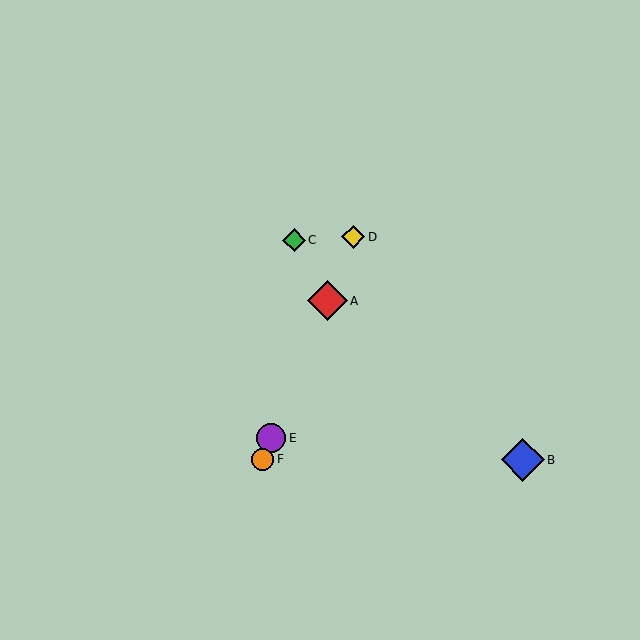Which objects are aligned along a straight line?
Objects A, D, E, F are aligned along a straight line.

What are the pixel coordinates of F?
Object F is at (263, 459).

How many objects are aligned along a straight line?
4 objects (A, D, E, F) are aligned along a straight line.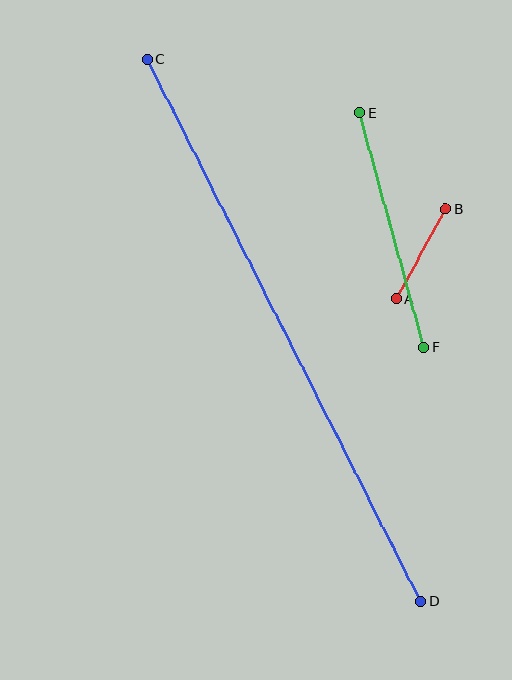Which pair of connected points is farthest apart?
Points C and D are farthest apart.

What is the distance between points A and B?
The distance is approximately 103 pixels.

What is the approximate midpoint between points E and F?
The midpoint is at approximately (392, 230) pixels.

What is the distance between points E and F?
The distance is approximately 243 pixels.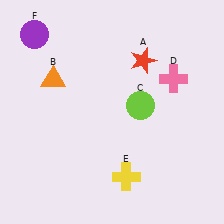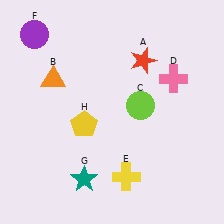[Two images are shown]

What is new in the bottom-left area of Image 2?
A yellow pentagon (H) was added in the bottom-left area of Image 2.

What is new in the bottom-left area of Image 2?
A teal star (G) was added in the bottom-left area of Image 2.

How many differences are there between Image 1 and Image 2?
There are 2 differences between the two images.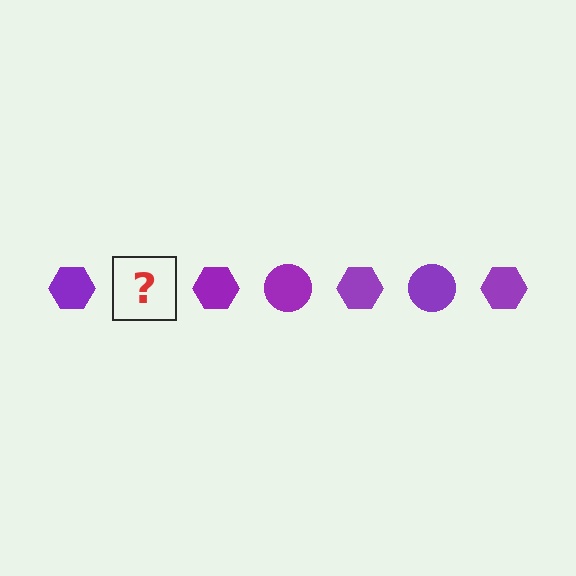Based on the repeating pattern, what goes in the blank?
The blank should be a purple circle.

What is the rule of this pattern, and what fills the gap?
The rule is that the pattern cycles through hexagon, circle shapes in purple. The gap should be filled with a purple circle.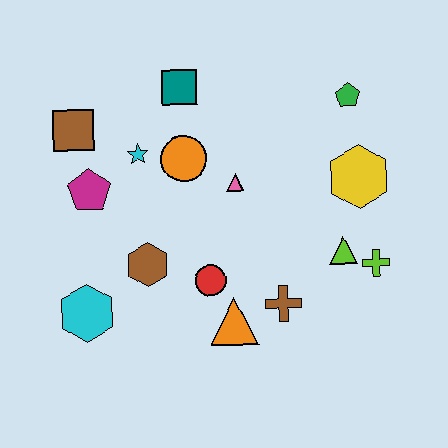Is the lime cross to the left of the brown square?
No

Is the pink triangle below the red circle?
No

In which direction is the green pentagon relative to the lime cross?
The green pentagon is above the lime cross.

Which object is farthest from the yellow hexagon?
The cyan hexagon is farthest from the yellow hexagon.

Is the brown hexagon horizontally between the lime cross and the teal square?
No